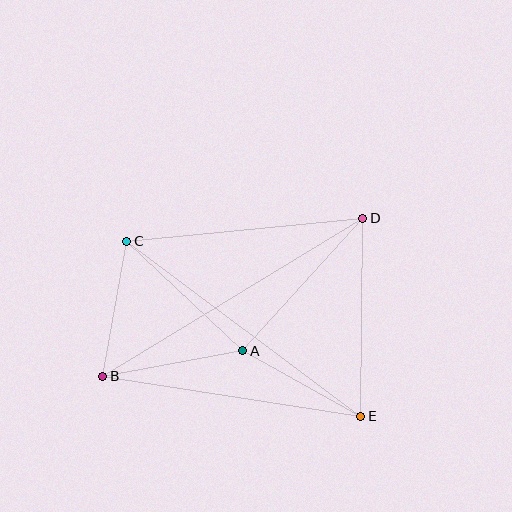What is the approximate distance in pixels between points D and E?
The distance between D and E is approximately 198 pixels.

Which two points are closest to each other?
Points A and E are closest to each other.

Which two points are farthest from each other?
Points B and D are farthest from each other.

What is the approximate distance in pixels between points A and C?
The distance between A and C is approximately 160 pixels.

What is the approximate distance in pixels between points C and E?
The distance between C and E is approximately 292 pixels.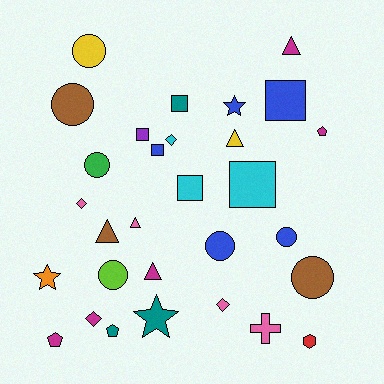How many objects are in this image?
There are 30 objects.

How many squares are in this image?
There are 6 squares.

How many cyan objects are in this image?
There are 3 cyan objects.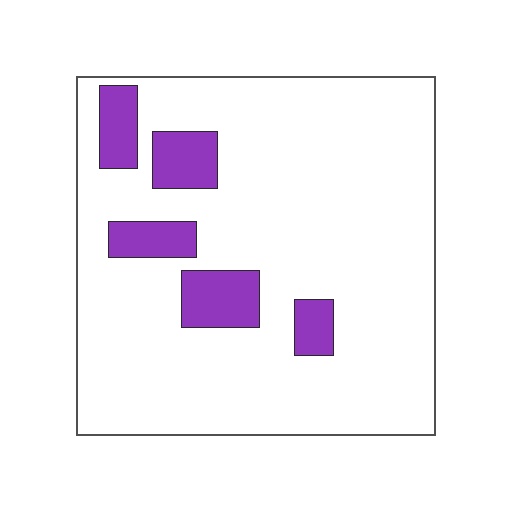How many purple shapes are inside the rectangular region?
5.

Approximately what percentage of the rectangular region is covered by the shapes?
Approximately 15%.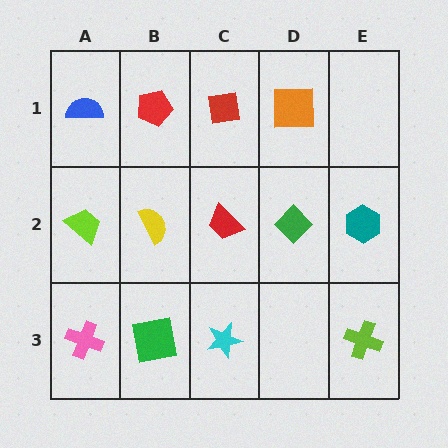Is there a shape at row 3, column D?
No, that cell is empty.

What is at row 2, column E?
A teal hexagon.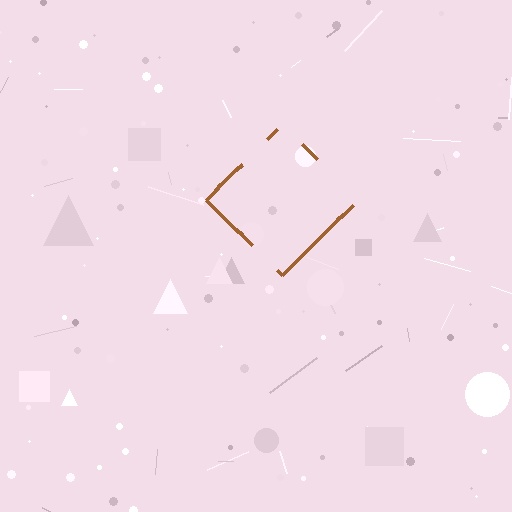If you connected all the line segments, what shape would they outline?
They would outline a diamond.